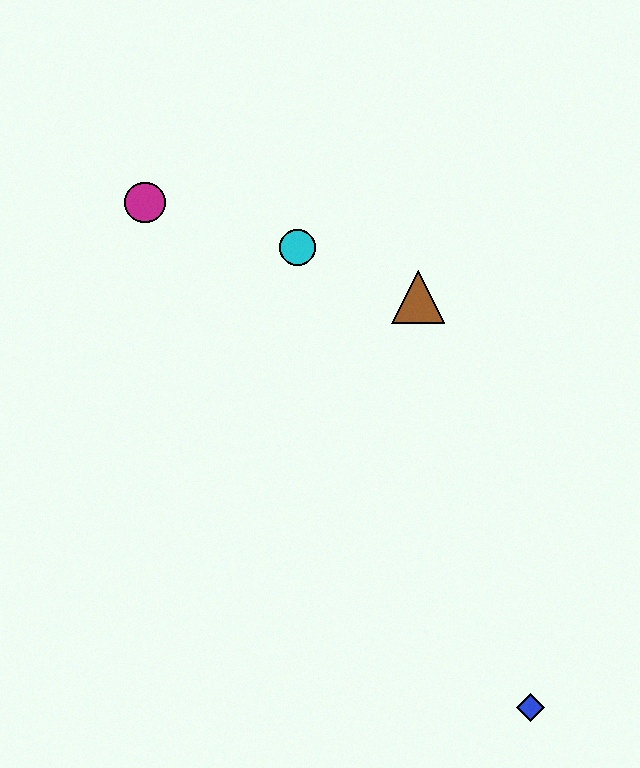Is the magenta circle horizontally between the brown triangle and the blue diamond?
No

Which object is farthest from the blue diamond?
The magenta circle is farthest from the blue diamond.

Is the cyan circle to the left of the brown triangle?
Yes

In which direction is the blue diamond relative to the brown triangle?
The blue diamond is below the brown triangle.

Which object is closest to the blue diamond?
The brown triangle is closest to the blue diamond.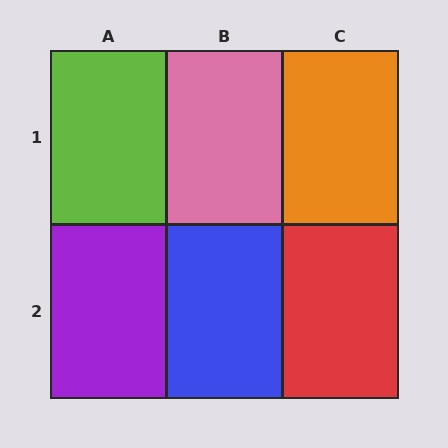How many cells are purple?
1 cell is purple.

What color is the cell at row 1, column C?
Orange.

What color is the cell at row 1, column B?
Pink.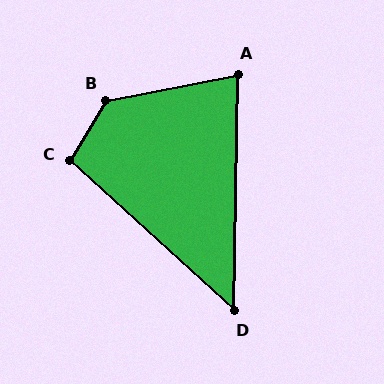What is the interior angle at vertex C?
Approximately 102 degrees (obtuse).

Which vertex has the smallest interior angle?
D, at approximately 49 degrees.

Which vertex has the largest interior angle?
B, at approximately 131 degrees.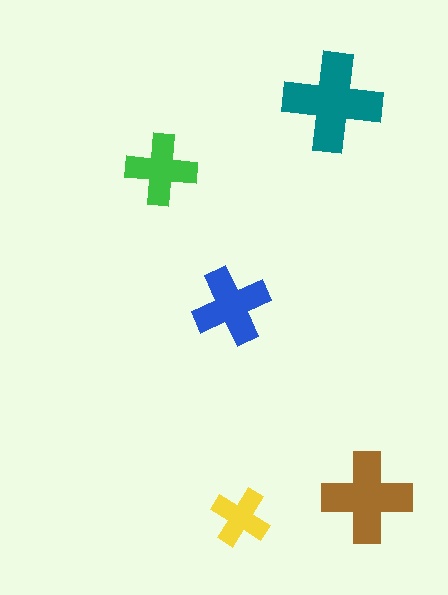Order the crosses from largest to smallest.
the teal one, the brown one, the blue one, the green one, the yellow one.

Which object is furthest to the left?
The green cross is leftmost.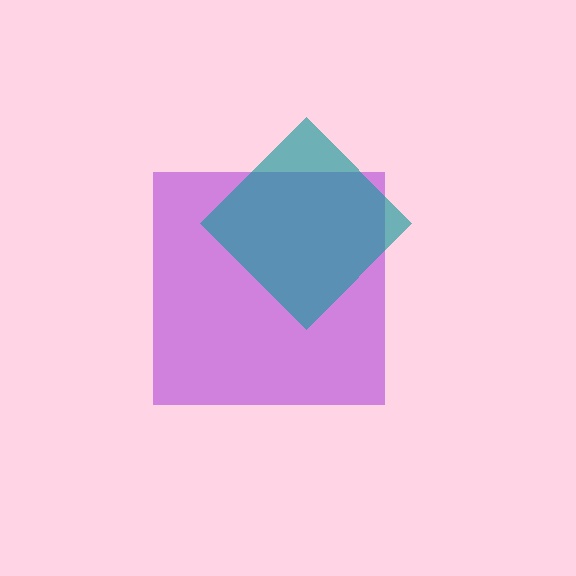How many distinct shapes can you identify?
There are 2 distinct shapes: a purple square, a teal diamond.